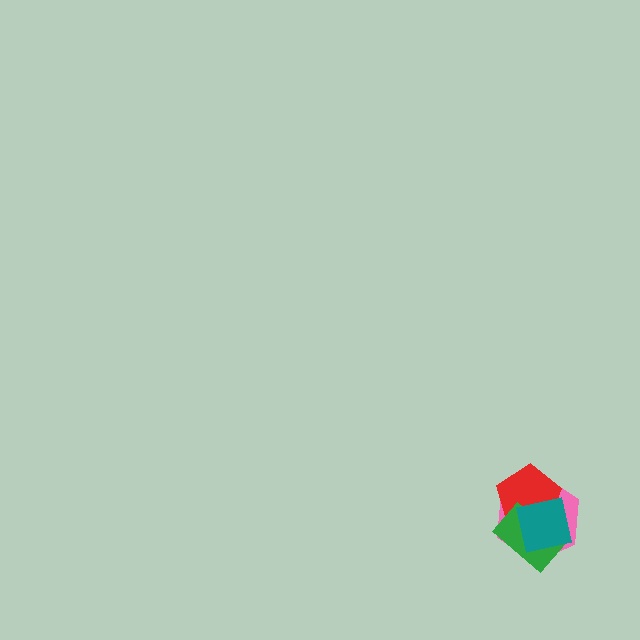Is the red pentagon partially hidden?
Yes, it is partially covered by another shape.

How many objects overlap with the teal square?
3 objects overlap with the teal square.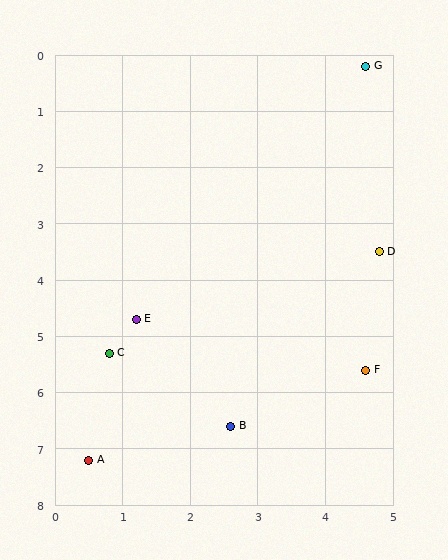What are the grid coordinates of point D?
Point D is at approximately (4.8, 3.5).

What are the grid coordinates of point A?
Point A is at approximately (0.5, 7.2).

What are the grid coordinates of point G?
Point G is at approximately (4.6, 0.2).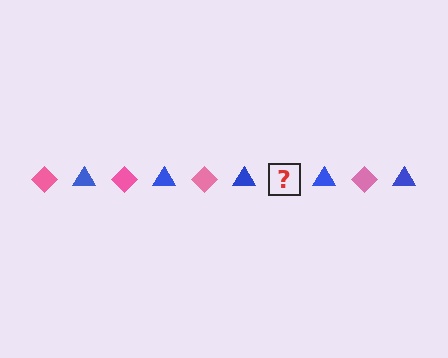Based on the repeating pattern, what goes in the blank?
The blank should be a pink diamond.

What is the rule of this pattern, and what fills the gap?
The rule is that the pattern alternates between pink diamond and blue triangle. The gap should be filled with a pink diamond.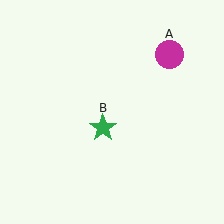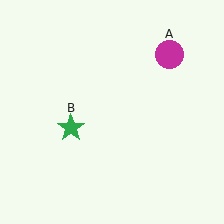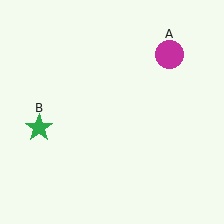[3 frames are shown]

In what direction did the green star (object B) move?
The green star (object B) moved left.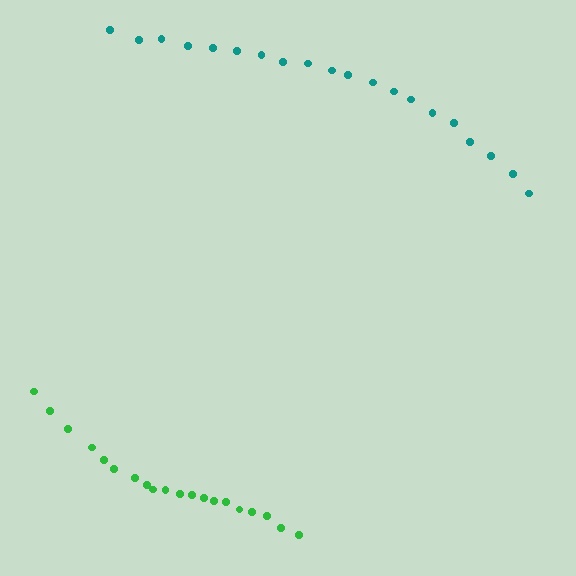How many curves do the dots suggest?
There are 2 distinct paths.